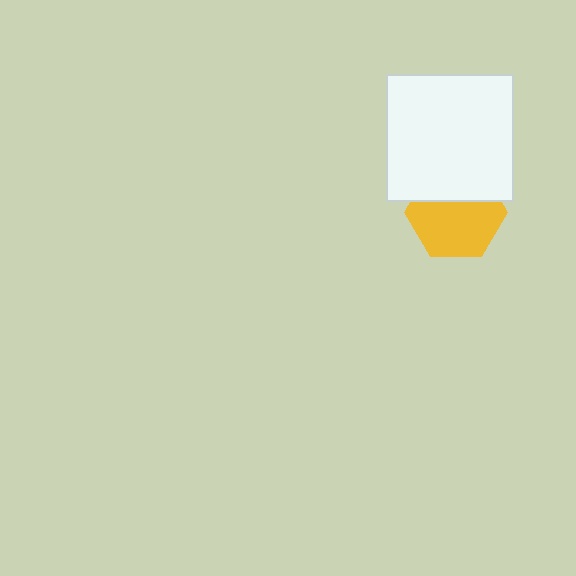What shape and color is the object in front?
The object in front is a white square.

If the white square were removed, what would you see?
You would see the complete yellow hexagon.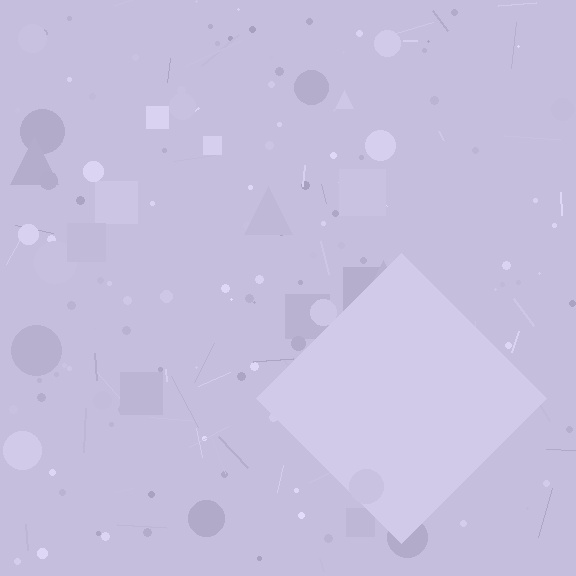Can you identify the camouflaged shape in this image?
The camouflaged shape is a diamond.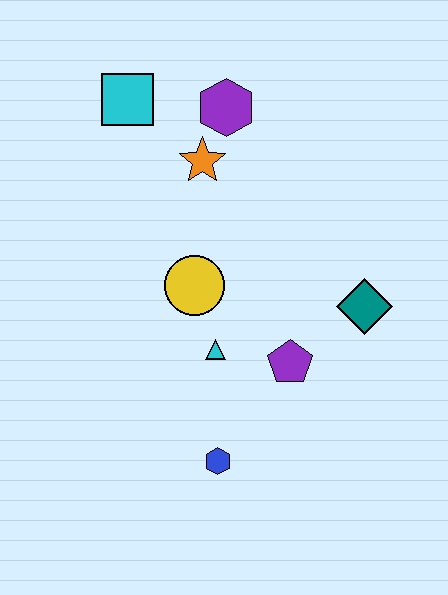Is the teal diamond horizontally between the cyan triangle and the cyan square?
No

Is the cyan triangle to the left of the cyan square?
No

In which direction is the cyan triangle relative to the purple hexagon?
The cyan triangle is below the purple hexagon.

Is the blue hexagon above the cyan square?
No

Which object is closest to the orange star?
The purple hexagon is closest to the orange star.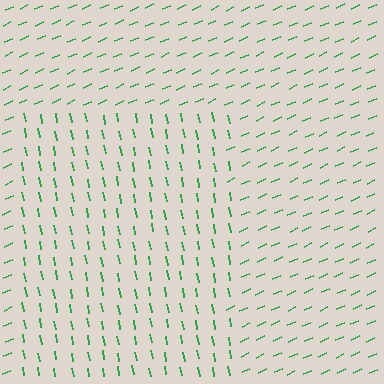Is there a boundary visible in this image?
Yes, there is a texture boundary formed by a change in line orientation.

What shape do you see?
I see a rectangle.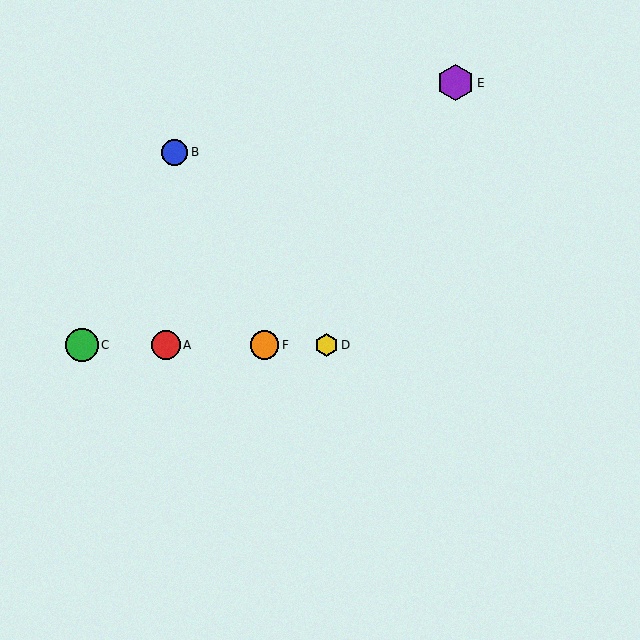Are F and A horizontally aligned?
Yes, both are at y≈345.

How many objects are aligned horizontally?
4 objects (A, C, D, F) are aligned horizontally.